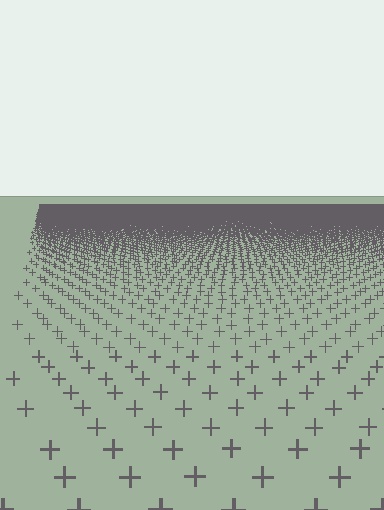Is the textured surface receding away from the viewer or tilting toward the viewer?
The surface is receding away from the viewer. Texture elements get smaller and denser toward the top.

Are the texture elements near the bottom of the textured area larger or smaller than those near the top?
Larger. Near the bottom, elements are closer to the viewer and appear at a bigger on-screen size.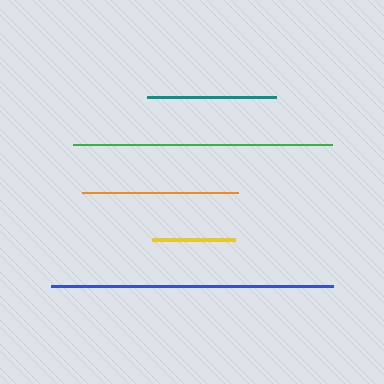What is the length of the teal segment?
The teal segment is approximately 130 pixels long.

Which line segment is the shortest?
The yellow line is the shortest at approximately 83 pixels.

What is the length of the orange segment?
The orange segment is approximately 156 pixels long.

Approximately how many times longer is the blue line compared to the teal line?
The blue line is approximately 2.2 times the length of the teal line.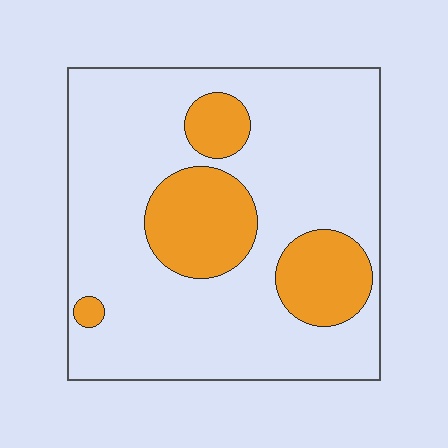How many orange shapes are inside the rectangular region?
4.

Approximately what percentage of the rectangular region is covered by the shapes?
Approximately 20%.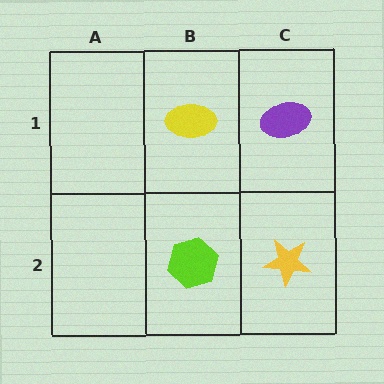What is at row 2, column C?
A yellow star.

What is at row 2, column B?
A lime hexagon.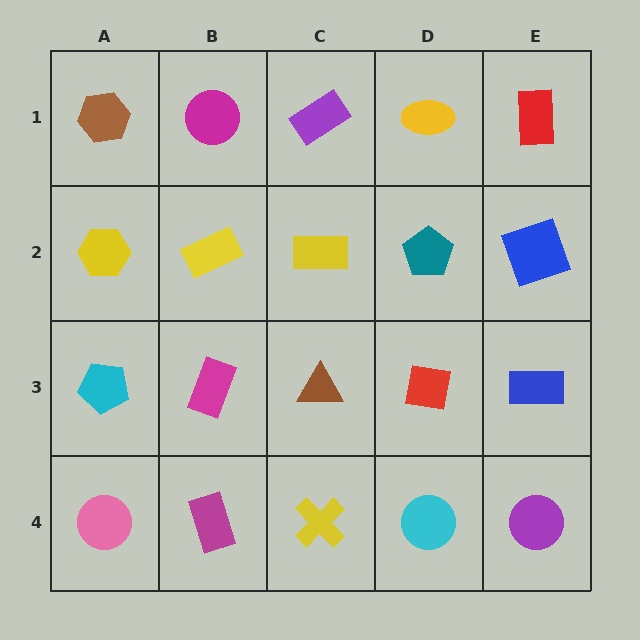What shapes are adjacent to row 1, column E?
A blue square (row 2, column E), a yellow ellipse (row 1, column D).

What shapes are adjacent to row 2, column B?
A magenta circle (row 1, column B), a magenta rectangle (row 3, column B), a yellow hexagon (row 2, column A), a yellow rectangle (row 2, column C).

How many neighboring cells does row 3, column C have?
4.